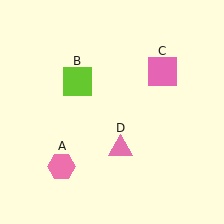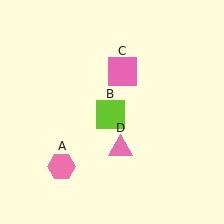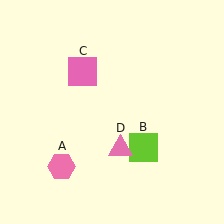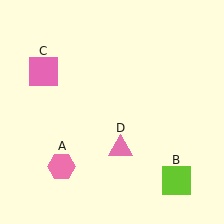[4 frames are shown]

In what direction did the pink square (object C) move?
The pink square (object C) moved left.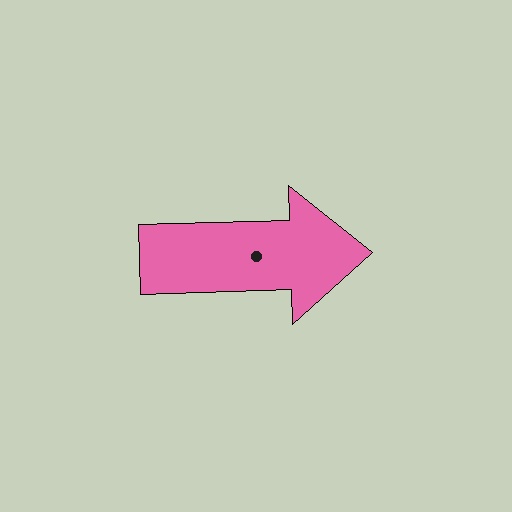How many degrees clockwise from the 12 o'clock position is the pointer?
Approximately 88 degrees.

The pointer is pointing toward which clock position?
Roughly 3 o'clock.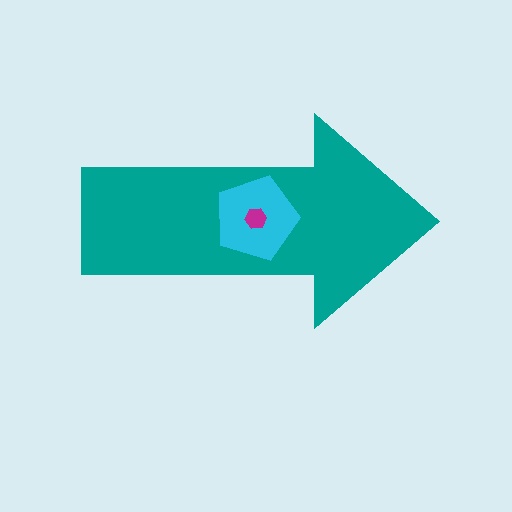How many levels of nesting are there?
3.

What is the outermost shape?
The teal arrow.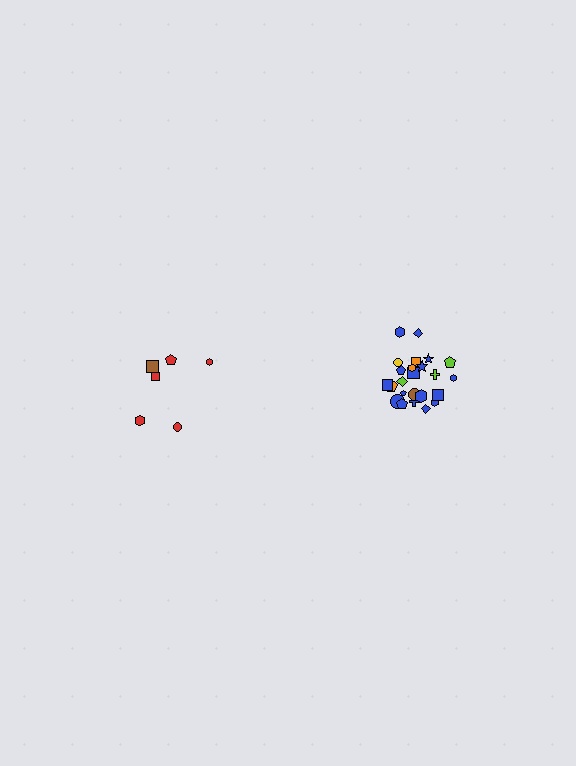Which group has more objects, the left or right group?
The right group.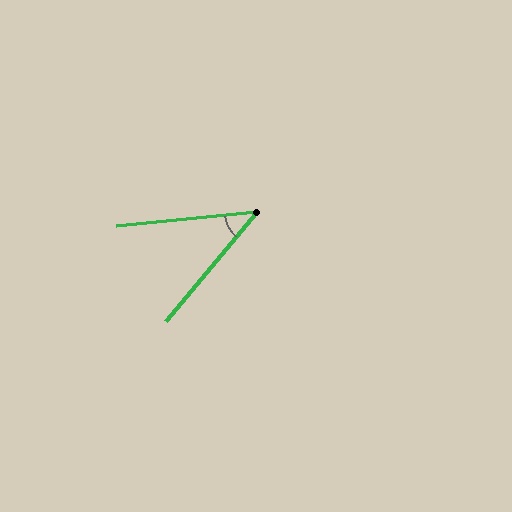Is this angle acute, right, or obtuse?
It is acute.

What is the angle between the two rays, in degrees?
Approximately 44 degrees.